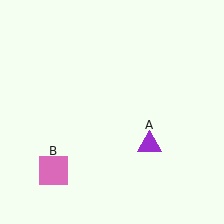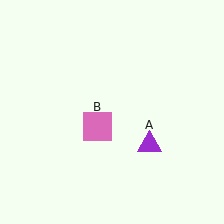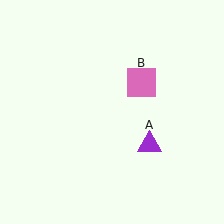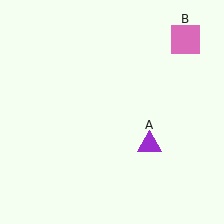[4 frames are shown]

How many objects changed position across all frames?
1 object changed position: pink square (object B).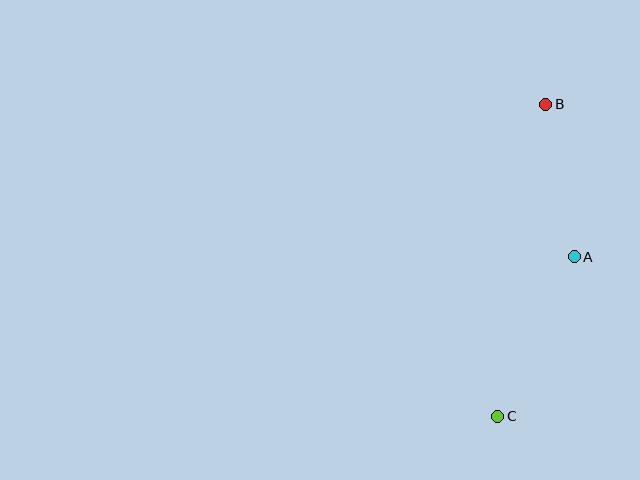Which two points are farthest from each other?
Points B and C are farthest from each other.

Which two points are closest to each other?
Points A and B are closest to each other.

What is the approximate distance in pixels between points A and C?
The distance between A and C is approximately 177 pixels.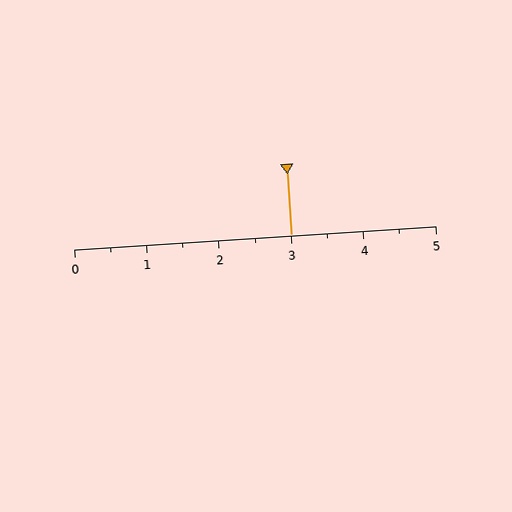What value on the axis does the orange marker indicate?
The marker indicates approximately 3.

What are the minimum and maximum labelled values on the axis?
The axis runs from 0 to 5.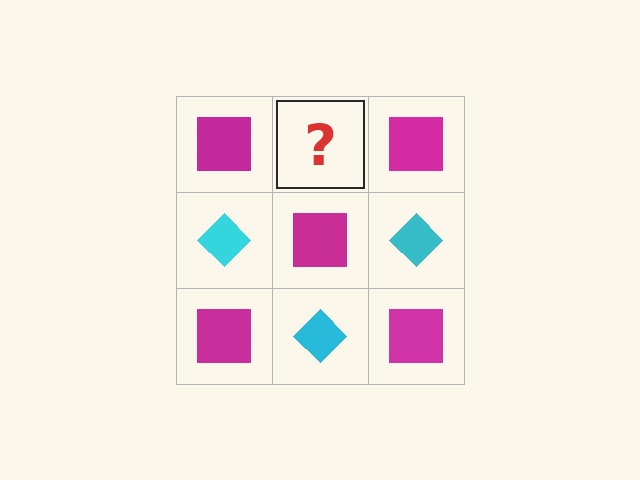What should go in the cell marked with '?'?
The missing cell should contain a cyan diamond.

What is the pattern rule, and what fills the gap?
The rule is that it alternates magenta square and cyan diamond in a checkerboard pattern. The gap should be filled with a cyan diamond.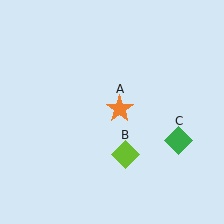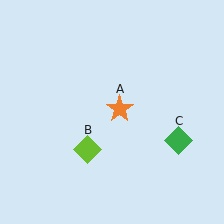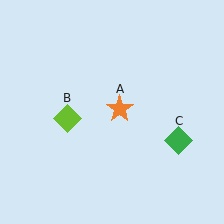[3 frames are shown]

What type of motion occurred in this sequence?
The lime diamond (object B) rotated clockwise around the center of the scene.